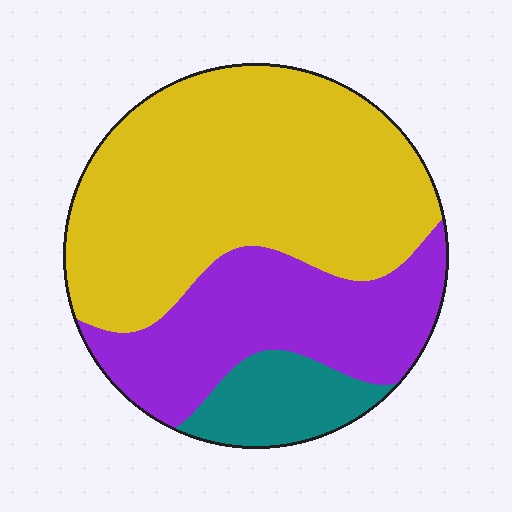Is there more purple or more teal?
Purple.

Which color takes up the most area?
Yellow, at roughly 60%.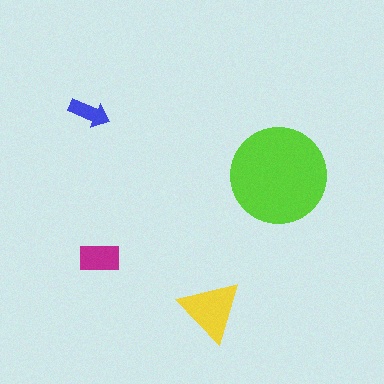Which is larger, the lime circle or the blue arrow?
The lime circle.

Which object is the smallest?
The blue arrow.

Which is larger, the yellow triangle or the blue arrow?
The yellow triangle.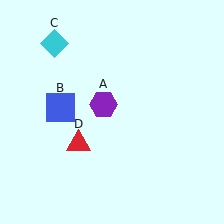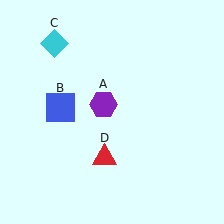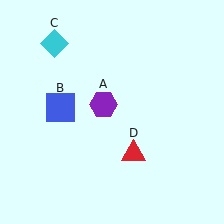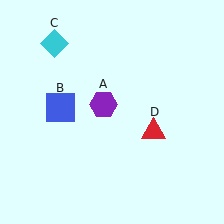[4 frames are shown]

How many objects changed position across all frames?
1 object changed position: red triangle (object D).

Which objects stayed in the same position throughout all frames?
Purple hexagon (object A) and blue square (object B) and cyan diamond (object C) remained stationary.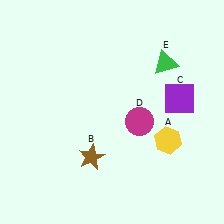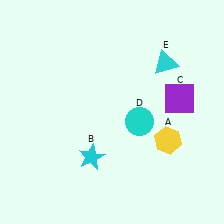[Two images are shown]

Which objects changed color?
B changed from brown to cyan. D changed from magenta to cyan. E changed from green to cyan.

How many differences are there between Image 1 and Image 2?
There are 3 differences between the two images.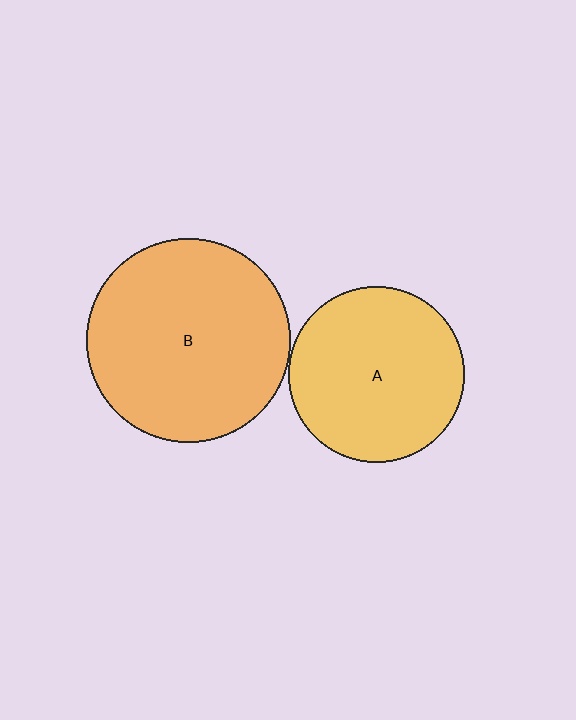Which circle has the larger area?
Circle B (orange).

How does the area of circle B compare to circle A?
Approximately 1.3 times.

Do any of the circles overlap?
No, none of the circles overlap.